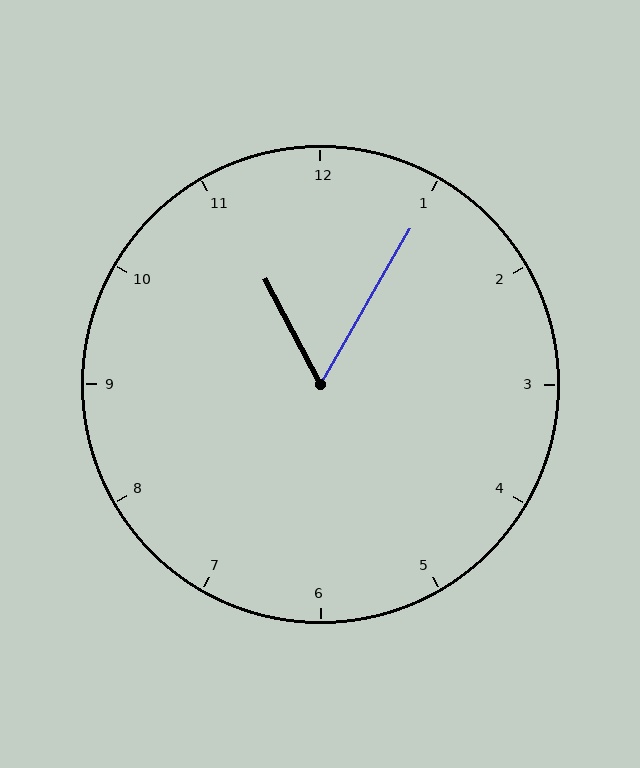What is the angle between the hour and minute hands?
Approximately 58 degrees.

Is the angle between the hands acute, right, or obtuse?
It is acute.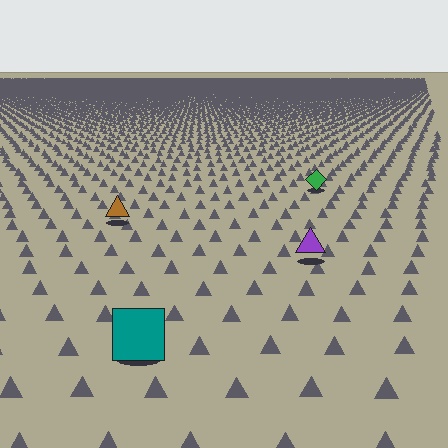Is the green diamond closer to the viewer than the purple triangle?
No. The purple triangle is closer — you can tell from the texture gradient: the ground texture is coarser near it.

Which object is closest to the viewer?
The teal square is closest. The texture marks near it are larger and more spread out.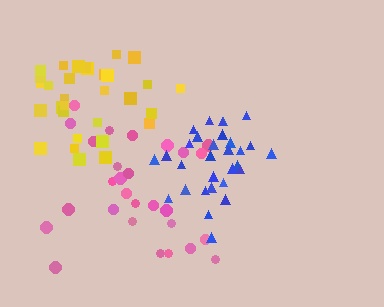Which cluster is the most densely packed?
Blue.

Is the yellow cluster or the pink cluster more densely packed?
Yellow.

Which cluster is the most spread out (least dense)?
Pink.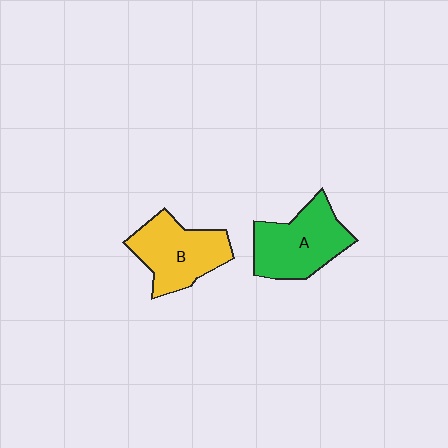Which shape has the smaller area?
Shape B (yellow).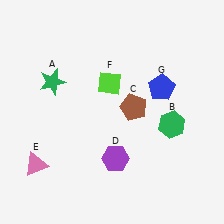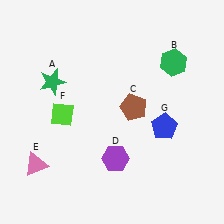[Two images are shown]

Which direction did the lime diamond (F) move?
The lime diamond (F) moved left.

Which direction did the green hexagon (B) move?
The green hexagon (B) moved up.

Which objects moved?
The objects that moved are: the green hexagon (B), the lime diamond (F), the blue pentagon (G).